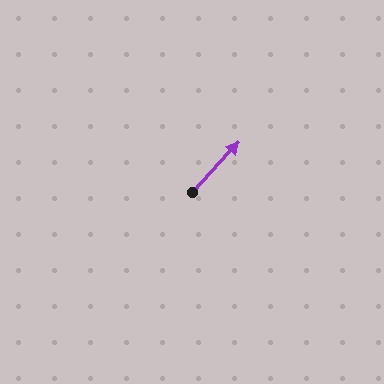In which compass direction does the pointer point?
Northeast.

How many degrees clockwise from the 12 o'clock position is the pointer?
Approximately 43 degrees.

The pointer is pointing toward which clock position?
Roughly 1 o'clock.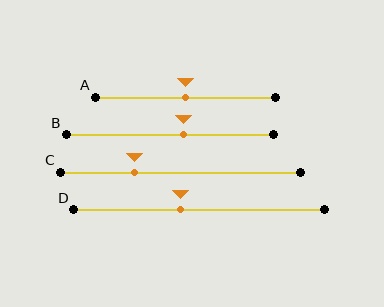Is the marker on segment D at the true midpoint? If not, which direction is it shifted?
No, the marker on segment D is shifted to the left by about 7% of the segment length.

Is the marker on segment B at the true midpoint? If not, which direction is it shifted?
No, the marker on segment B is shifted to the right by about 7% of the segment length.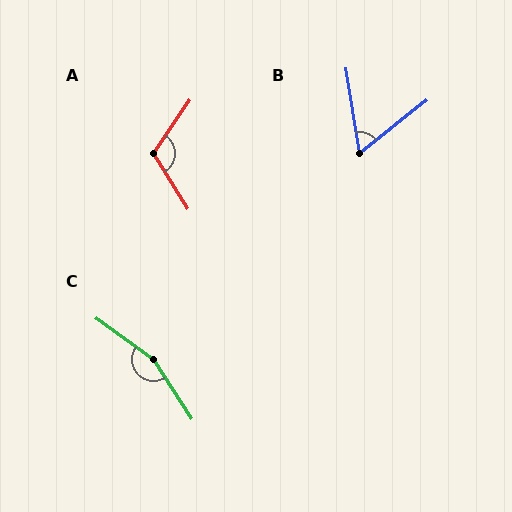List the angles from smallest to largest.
B (61°), A (114°), C (158°).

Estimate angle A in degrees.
Approximately 114 degrees.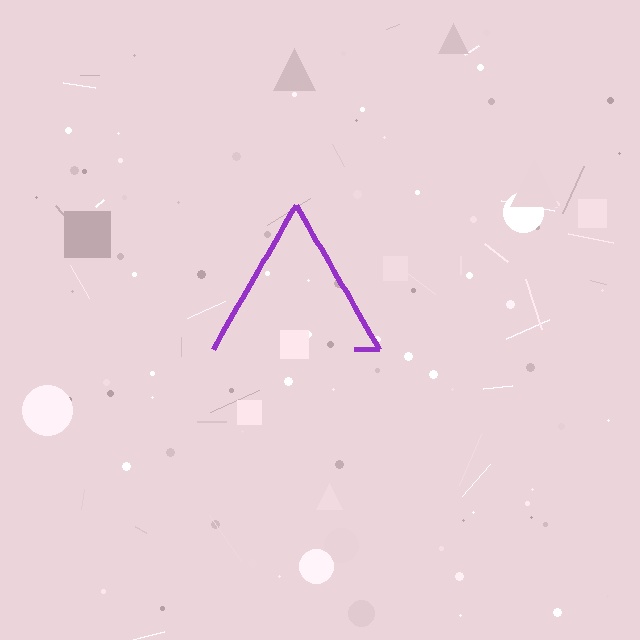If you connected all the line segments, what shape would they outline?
They would outline a triangle.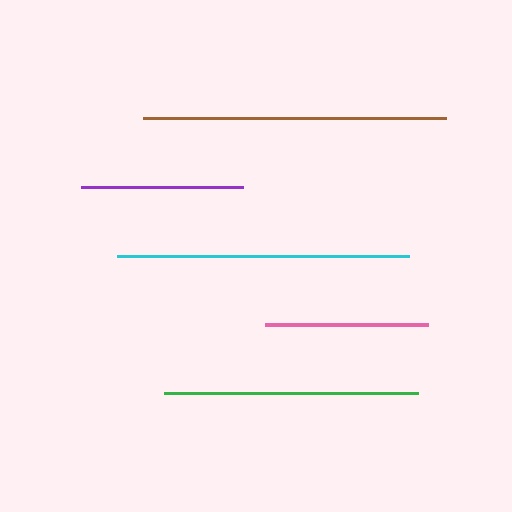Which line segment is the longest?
The brown line is the longest at approximately 303 pixels.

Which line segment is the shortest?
The purple line is the shortest at approximately 161 pixels.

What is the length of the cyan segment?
The cyan segment is approximately 293 pixels long.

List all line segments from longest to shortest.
From longest to shortest: brown, cyan, green, pink, purple.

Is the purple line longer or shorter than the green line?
The green line is longer than the purple line.